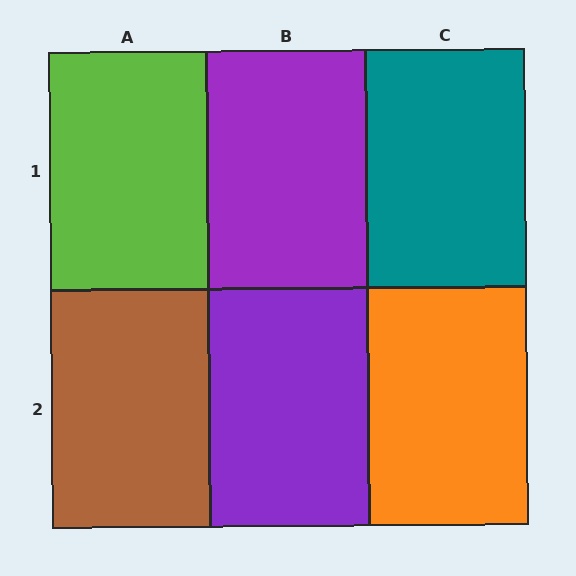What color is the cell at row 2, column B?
Purple.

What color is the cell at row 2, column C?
Orange.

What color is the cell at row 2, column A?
Brown.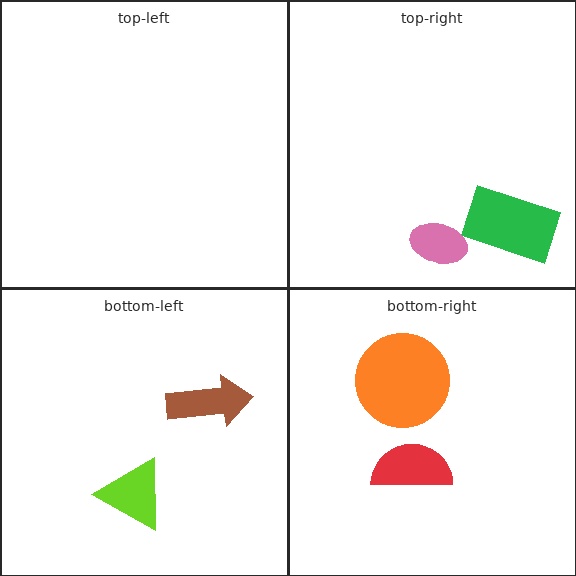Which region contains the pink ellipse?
The top-right region.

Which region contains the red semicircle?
The bottom-right region.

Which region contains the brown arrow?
The bottom-left region.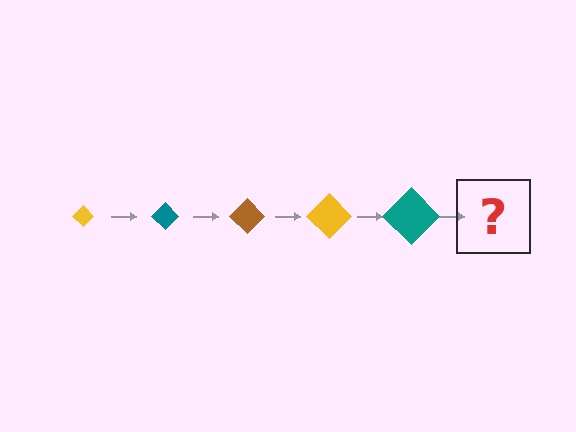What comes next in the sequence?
The next element should be a brown diamond, larger than the previous one.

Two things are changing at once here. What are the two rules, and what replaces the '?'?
The two rules are that the diamond grows larger each step and the color cycles through yellow, teal, and brown. The '?' should be a brown diamond, larger than the previous one.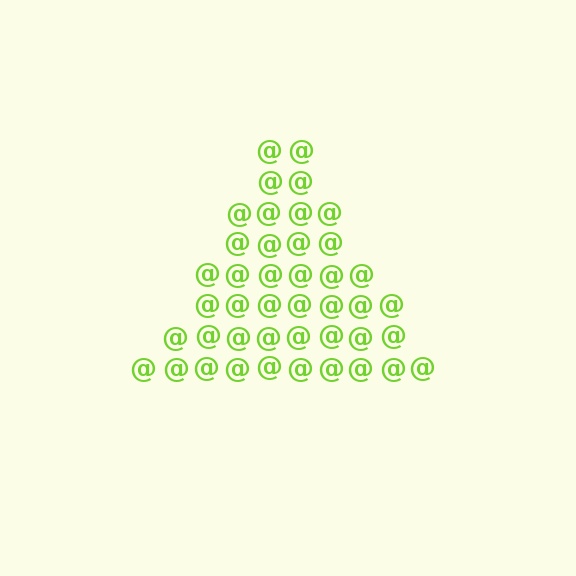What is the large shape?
The large shape is a triangle.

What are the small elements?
The small elements are at signs.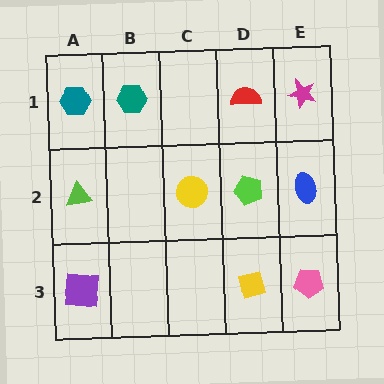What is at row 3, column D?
A yellow square.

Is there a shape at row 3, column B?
No, that cell is empty.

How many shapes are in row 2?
4 shapes.